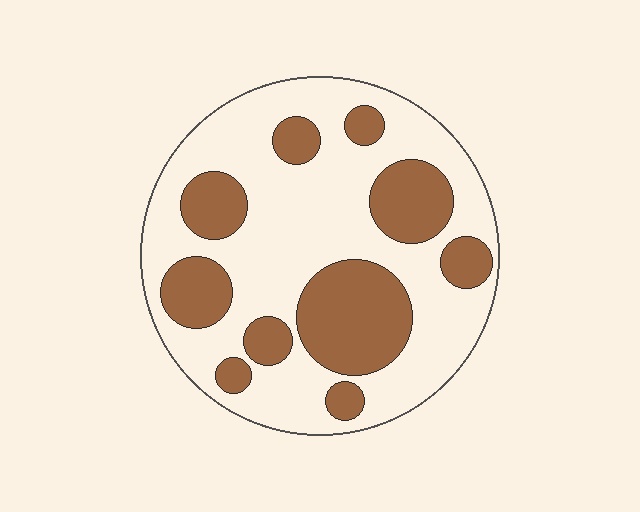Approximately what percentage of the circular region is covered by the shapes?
Approximately 35%.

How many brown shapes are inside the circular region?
10.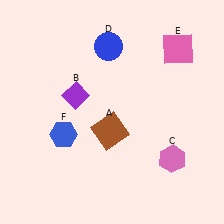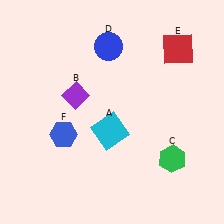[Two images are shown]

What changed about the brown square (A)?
In Image 1, A is brown. In Image 2, it changed to cyan.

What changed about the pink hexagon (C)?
In Image 1, C is pink. In Image 2, it changed to green.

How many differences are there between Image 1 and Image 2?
There are 3 differences between the two images.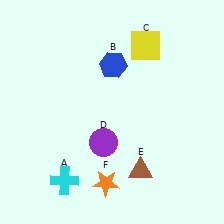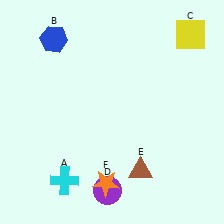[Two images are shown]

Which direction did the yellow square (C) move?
The yellow square (C) moved right.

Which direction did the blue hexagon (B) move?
The blue hexagon (B) moved left.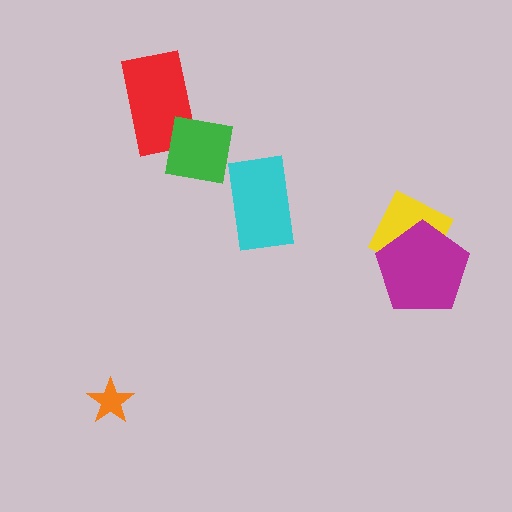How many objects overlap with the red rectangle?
1 object overlaps with the red rectangle.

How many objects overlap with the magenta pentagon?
1 object overlaps with the magenta pentagon.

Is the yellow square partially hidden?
Yes, it is partially covered by another shape.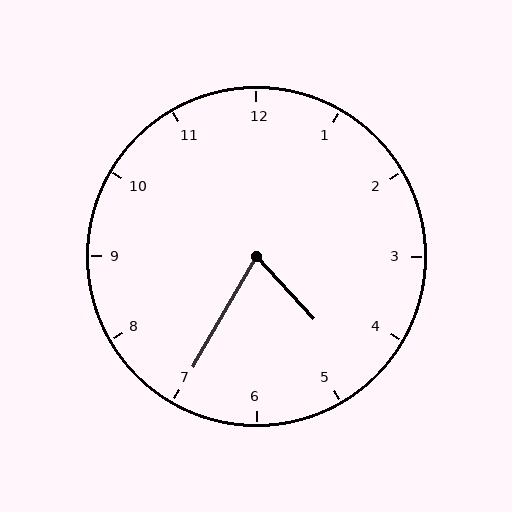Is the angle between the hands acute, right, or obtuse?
It is acute.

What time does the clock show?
4:35.